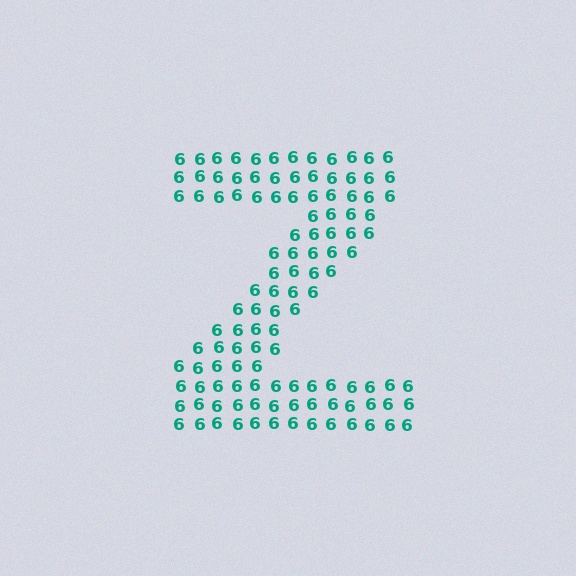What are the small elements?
The small elements are digit 6's.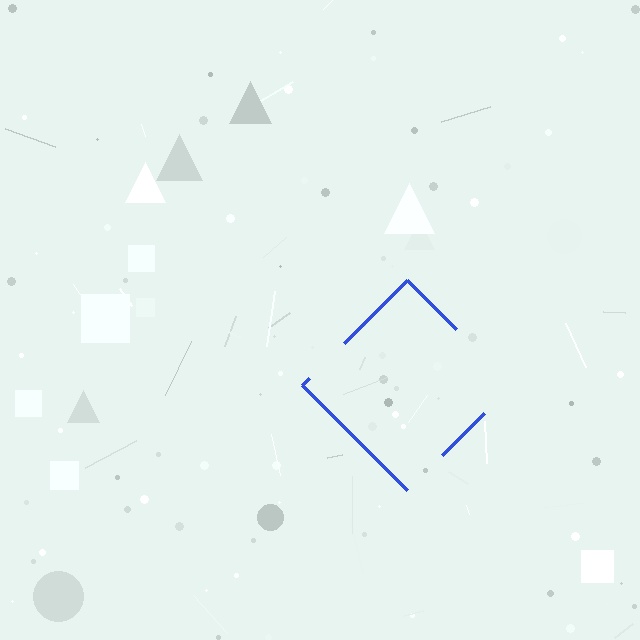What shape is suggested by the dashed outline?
The dashed outline suggests a diamond.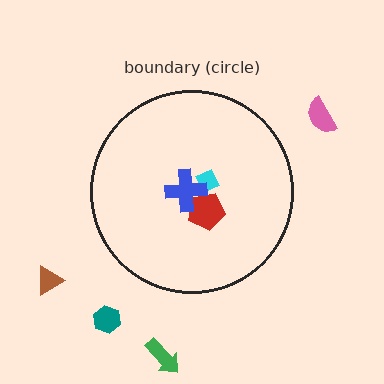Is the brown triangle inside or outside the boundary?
Outside.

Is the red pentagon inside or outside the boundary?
Inside.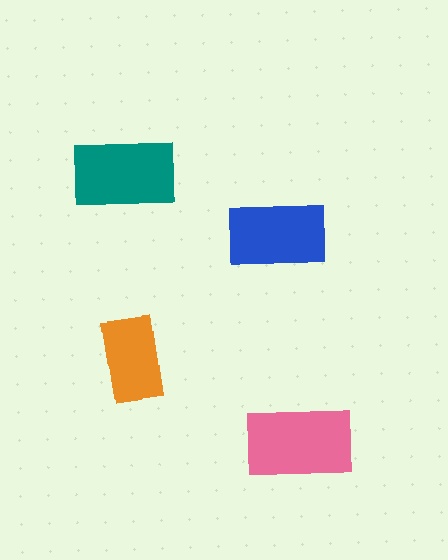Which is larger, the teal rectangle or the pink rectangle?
The pink one.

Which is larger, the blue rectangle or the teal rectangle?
The teal one.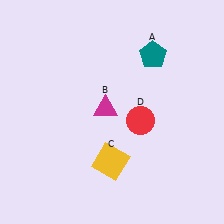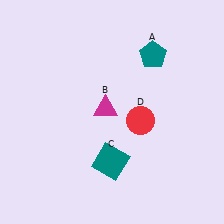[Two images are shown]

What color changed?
The square (C) changed from yellow in Image 1 to teal in Image 2.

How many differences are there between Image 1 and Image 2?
There is 1 difference between the two images.